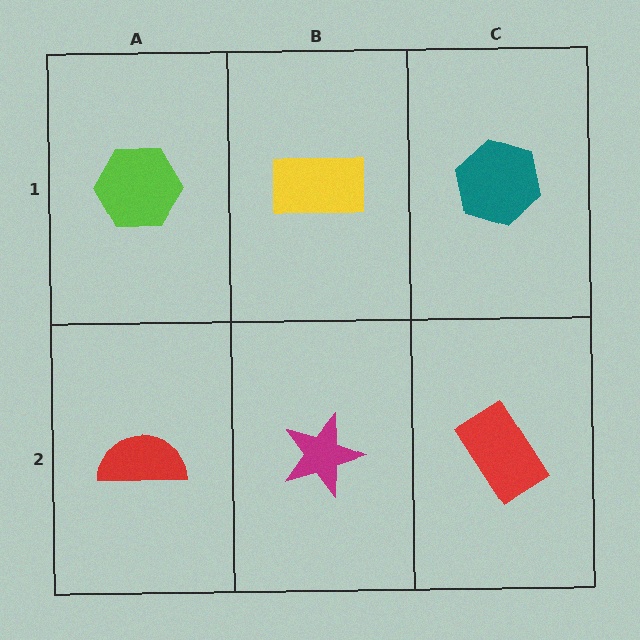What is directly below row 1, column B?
A magenta star.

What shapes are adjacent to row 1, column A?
A red semicircle (row 2, column A), a yellow rectangle (row 1, column B).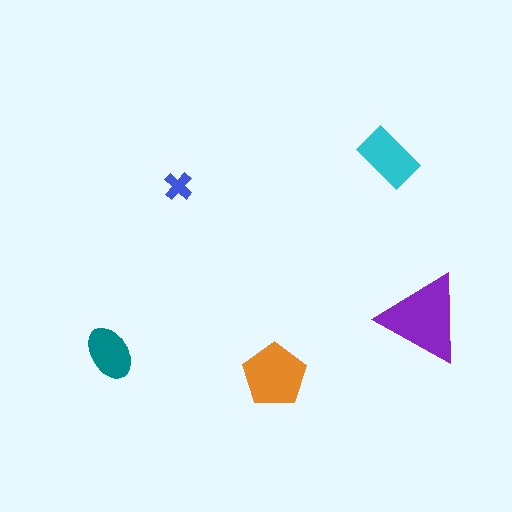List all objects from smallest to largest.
The blue cross, the teal ellipse, the cyan rectangle, the orange pentagon, the purple triangle.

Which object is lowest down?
The orange pentagon is bottommost.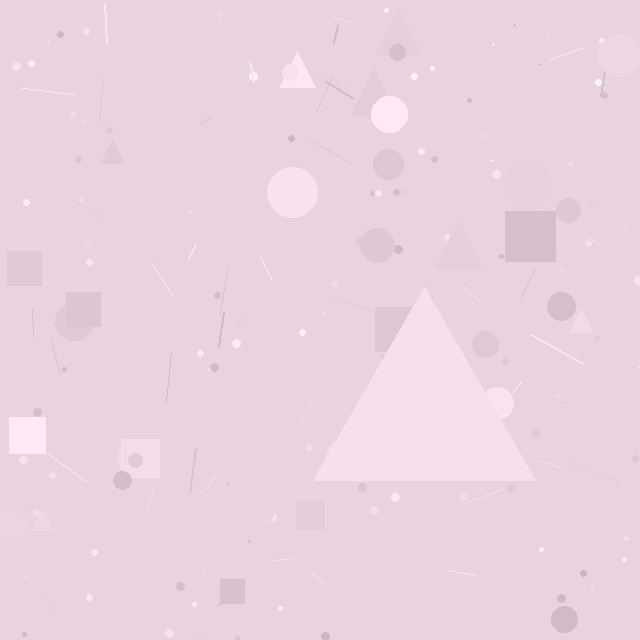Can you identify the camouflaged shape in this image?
The camouflaged shape is a triangle.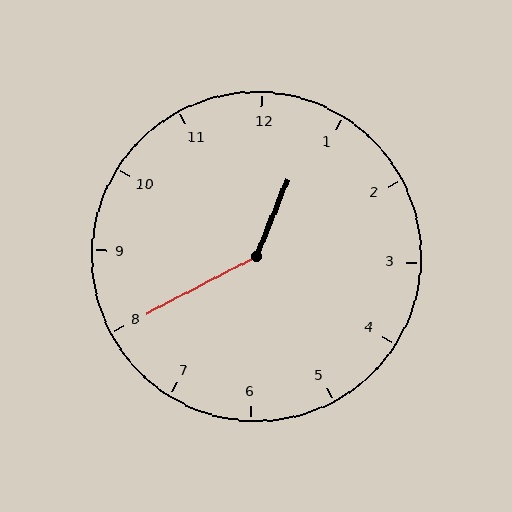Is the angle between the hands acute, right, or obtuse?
It is obtuse.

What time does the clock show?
12:40.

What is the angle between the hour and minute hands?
Approximately 140 degrees.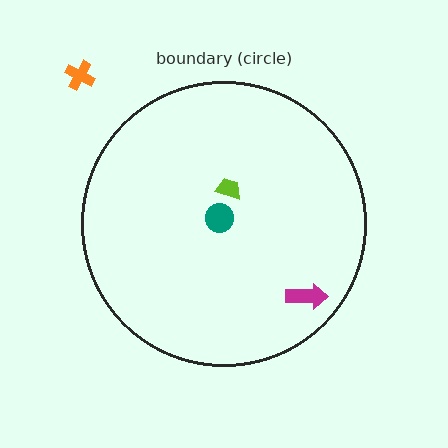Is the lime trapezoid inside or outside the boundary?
Inside.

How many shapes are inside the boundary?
3 inside, 1 outside.